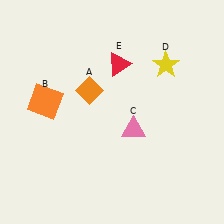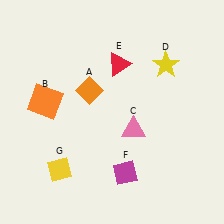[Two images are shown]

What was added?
A magenta diamond (F), a yellow diamond (G) were added in Image 2.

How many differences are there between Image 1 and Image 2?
There are 2 differences between the two images.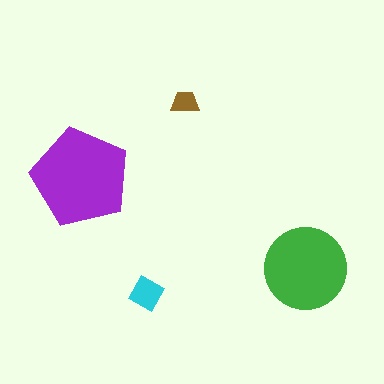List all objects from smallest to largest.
The brown trapezoid, the cyan square, the green circle, the purple pentagon.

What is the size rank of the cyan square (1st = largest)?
3rd.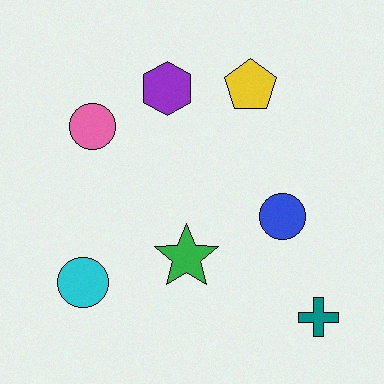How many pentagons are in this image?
There is 1 pentagon.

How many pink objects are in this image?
There is 1 pink object.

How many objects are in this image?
There are 7 objects.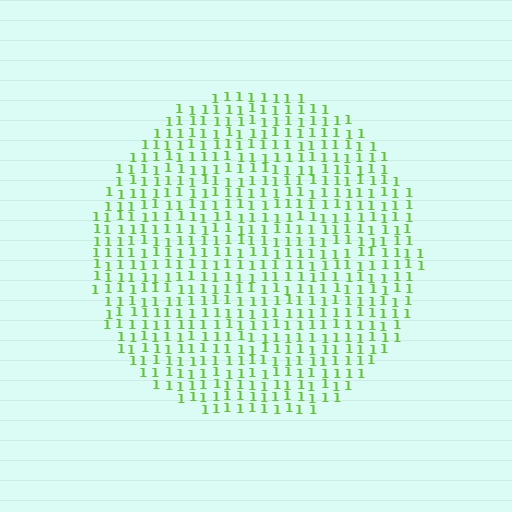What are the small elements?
The small elements are digit 1's.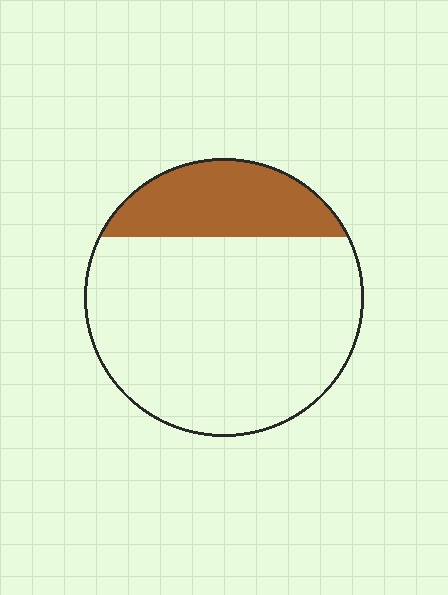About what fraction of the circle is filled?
About one quarter (1/4).